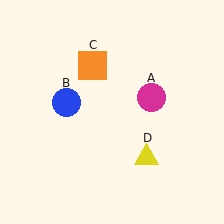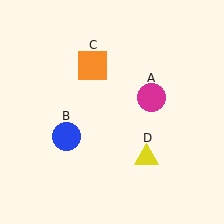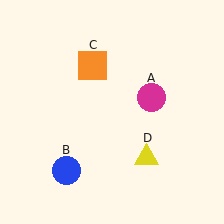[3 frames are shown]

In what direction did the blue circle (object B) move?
The blue circle (object B) moved down.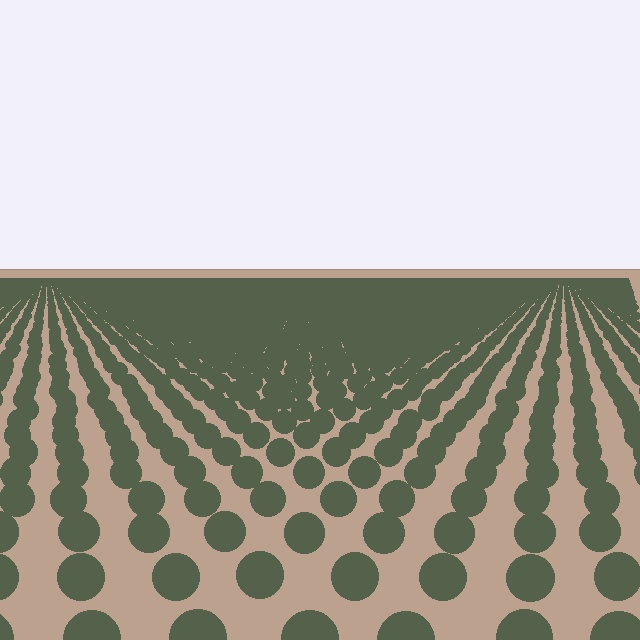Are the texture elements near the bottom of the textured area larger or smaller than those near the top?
Larger. Near the bottom, elements are closer to the viewer and appear at a bigger on-screen size.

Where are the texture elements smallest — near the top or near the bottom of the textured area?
Near the top.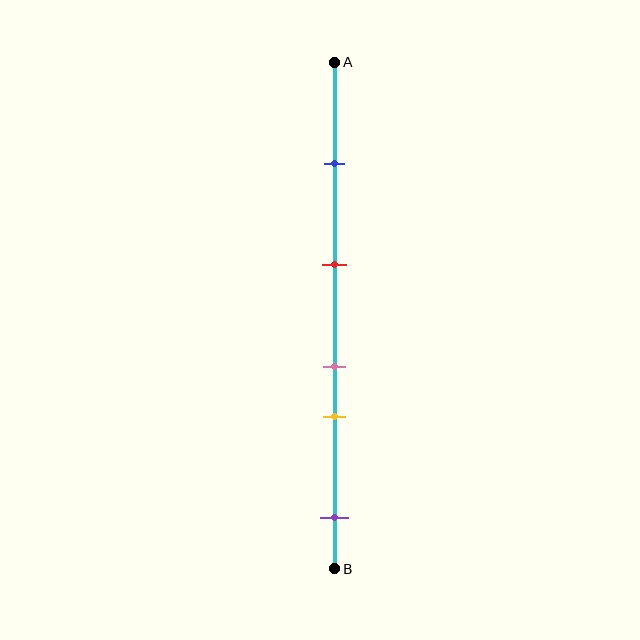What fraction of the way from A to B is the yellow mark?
The yellow mark is approximately 70% (0.7) of the way from A to B.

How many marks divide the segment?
There are 5 marks dividing the segment.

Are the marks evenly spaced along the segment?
No, the marks are not evenly spaced.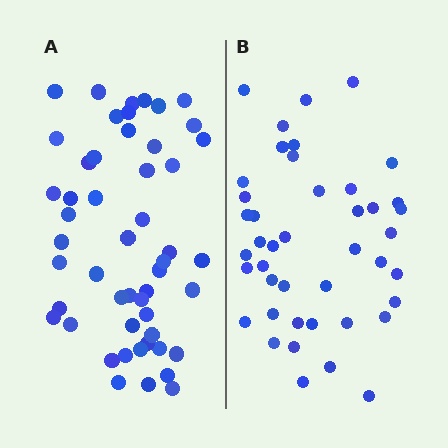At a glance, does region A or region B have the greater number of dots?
Region A (the left region) has more dots.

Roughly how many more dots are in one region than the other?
Region A has roughly 8 or so more dots than region B.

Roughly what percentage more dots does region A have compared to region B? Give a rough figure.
About 20% more.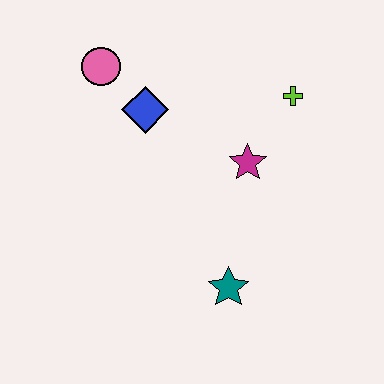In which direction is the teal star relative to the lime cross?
The teal star is below the lime cross.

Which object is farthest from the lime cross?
The teal star is farthest from the lime cross.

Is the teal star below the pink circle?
Yes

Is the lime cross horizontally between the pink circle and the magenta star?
No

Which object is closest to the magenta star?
The lime cross is closest to the magenta star.